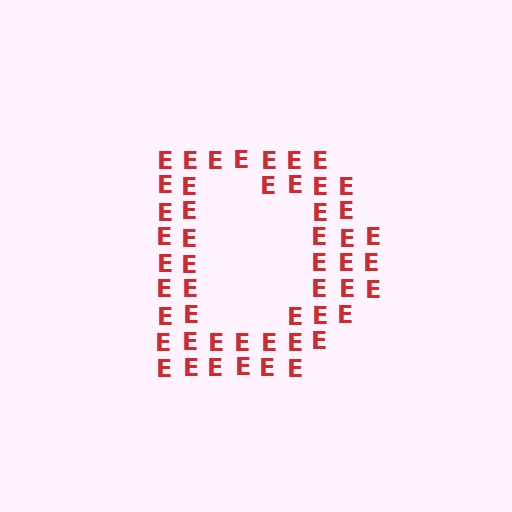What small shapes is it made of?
It is made of small letter E's.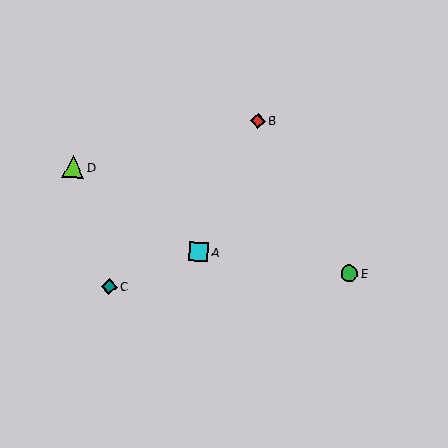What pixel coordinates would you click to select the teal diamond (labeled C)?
Click at (109, 287) to select the teal diamond C.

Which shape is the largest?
The lime triangle (labeled D) is the largest.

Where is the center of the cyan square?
The center of the cyan square is at (199, 252).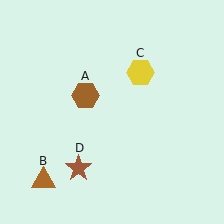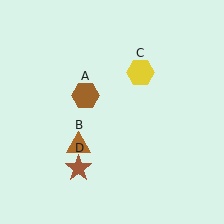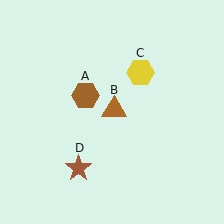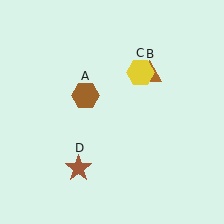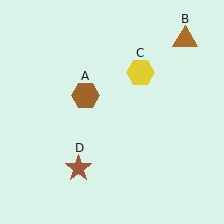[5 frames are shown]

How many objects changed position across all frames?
1 object changed position: brown triangle (object B).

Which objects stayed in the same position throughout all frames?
Brown hexagon (object A) and yellow hexagon (object C) and brown star (object D) remained stationary.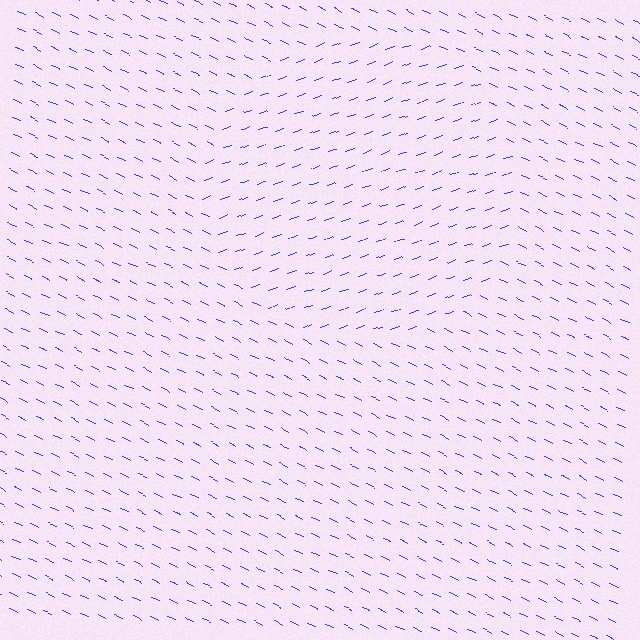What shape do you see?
I see a circle.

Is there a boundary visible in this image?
Yes, there is a texture boundary formed by a change in line orientation.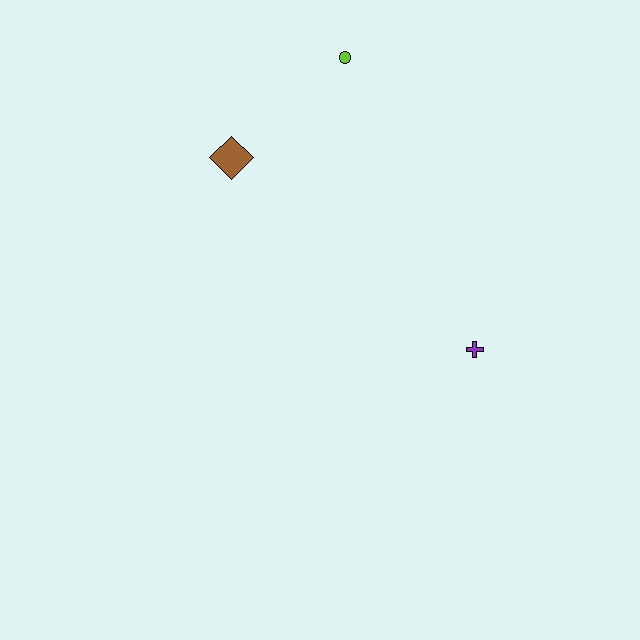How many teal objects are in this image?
There are no teal objects.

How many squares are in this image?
There are no squares.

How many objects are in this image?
There are 3 objects.